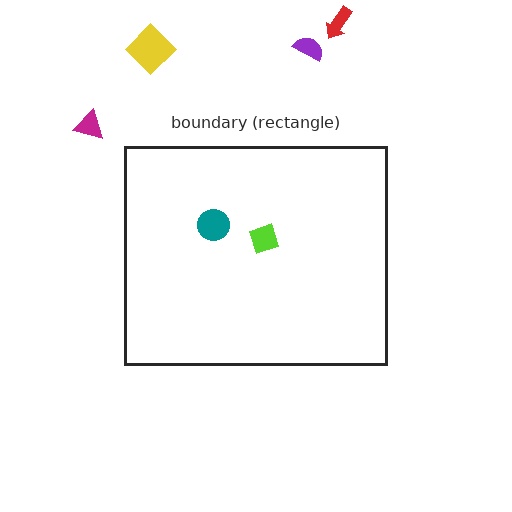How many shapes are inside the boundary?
2 inside, 4 outside.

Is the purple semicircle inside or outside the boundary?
Outside.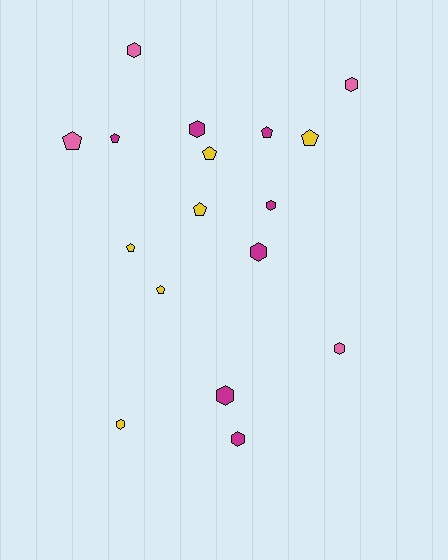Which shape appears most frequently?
Hexagon, with 9 objects.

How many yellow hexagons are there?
There is 1 yellow hexagon.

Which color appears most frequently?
Magenta, with 7 objects.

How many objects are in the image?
There are 17 objects.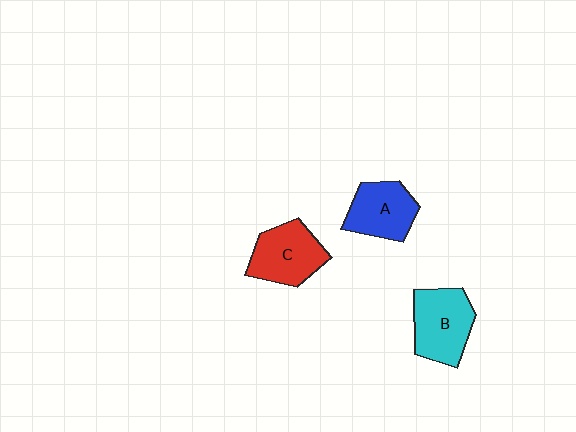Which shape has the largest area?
Shape B (cyan).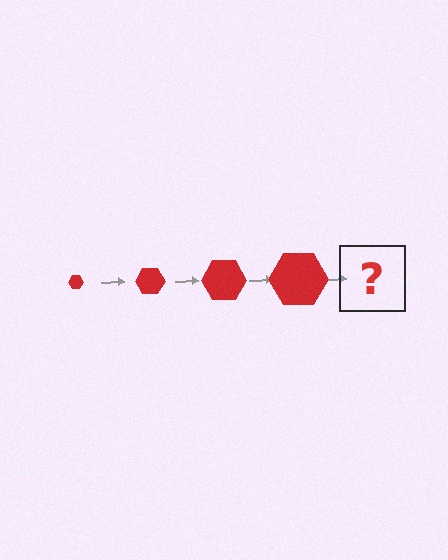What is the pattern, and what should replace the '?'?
The pattern is that the hexagon gets progressively larger each step. The '?' should be a red hexagon, larger than the previous one.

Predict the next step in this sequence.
The next step is a red hexagon, larger than the previous one.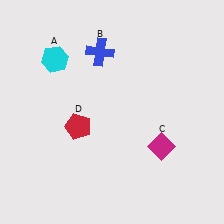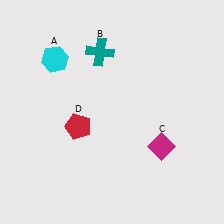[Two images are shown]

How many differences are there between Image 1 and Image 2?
There is 1 difference between the two images.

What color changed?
The cross (B) changed from blue in Image 1 to teal in Image 2.